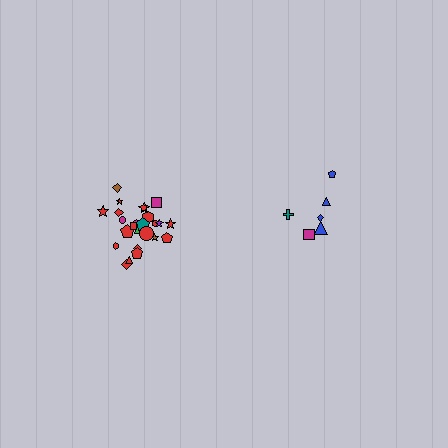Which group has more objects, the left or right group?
The left group.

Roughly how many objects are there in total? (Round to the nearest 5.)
Roughly 30 objects in total.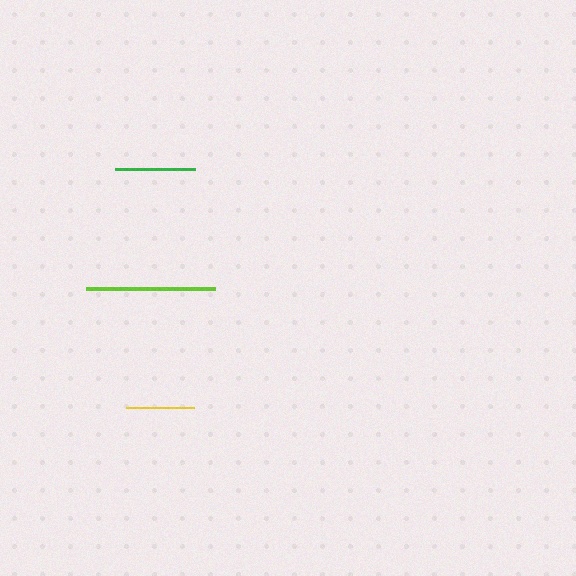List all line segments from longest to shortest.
From longest to shortest: lime, green, yellow.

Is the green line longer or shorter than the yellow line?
The green line is longer than the yellow line.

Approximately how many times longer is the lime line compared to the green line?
The lime line is approximately 1.6 times the length of the green line.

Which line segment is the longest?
The lime line is the longest at approximately 129 pixels.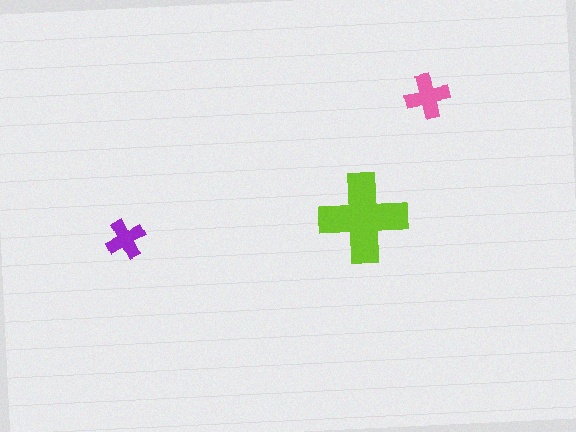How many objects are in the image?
There are 3 objects in the image.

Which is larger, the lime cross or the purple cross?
The lime one.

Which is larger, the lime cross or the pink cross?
The lime one.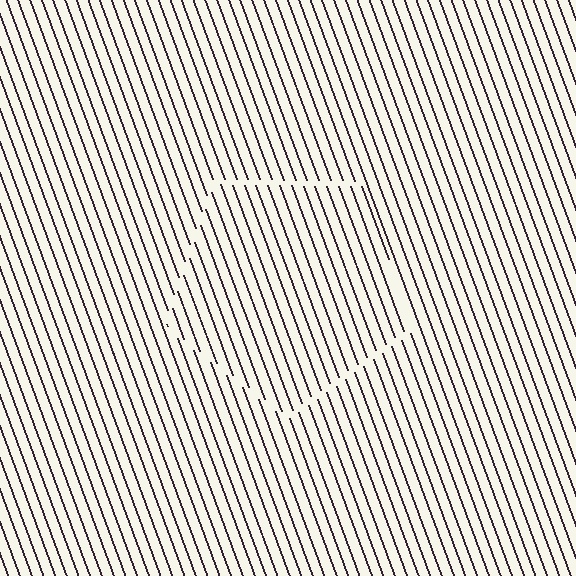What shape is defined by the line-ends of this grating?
An illusory pentagon. The interior of the shape contains the same grating, shifted by half a period — the contour is defined by the phase discontinuity where line-ends from the inner and outer gratings abut.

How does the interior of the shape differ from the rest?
The interior of the shape contains the same grating, shifted by half a period — the contour is defined by the phase discontinuity where line-ends from the inner and outer gratings abut.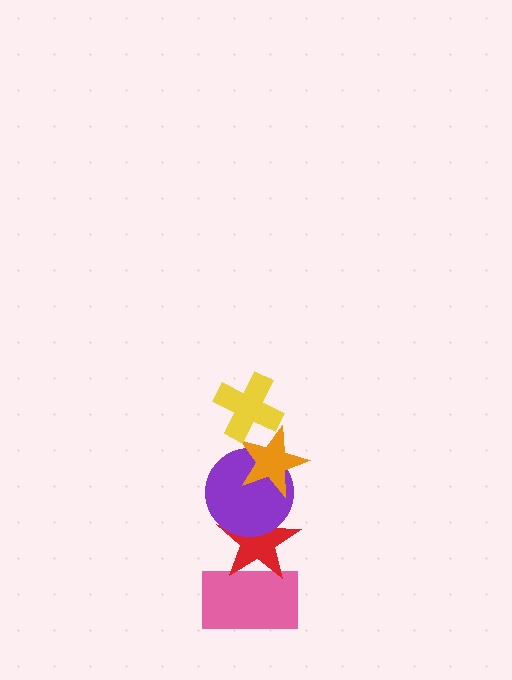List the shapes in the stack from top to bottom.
From top to bottom: the yellow cross, the orange star, the purple circle, the red star, the pink rectangle.